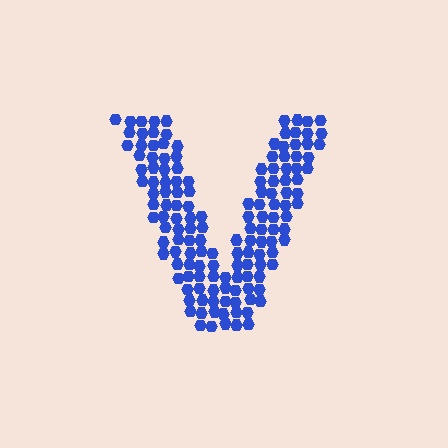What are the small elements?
The small elements are hexagons.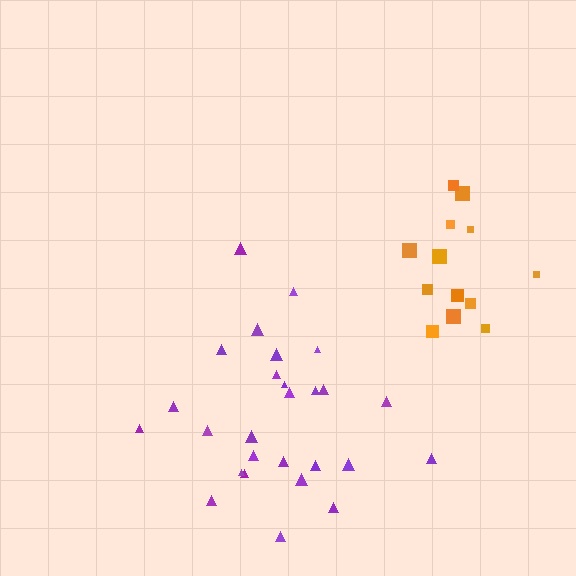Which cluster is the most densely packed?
Purple.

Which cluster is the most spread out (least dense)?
Orange.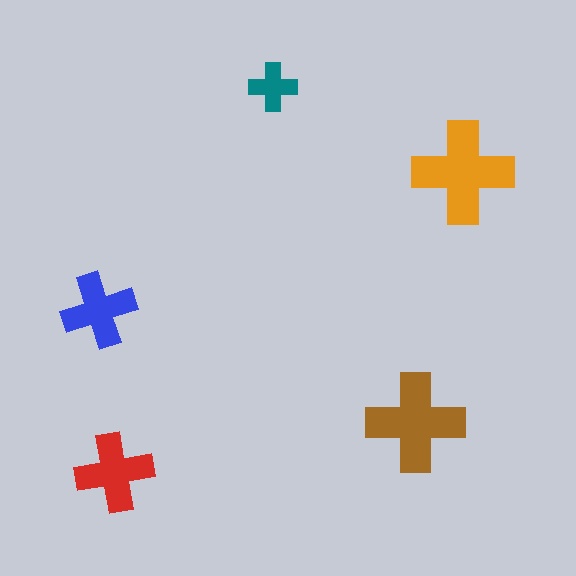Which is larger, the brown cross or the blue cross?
The brown one.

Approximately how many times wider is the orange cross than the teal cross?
About 2 times wider.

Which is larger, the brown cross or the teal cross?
The brown one.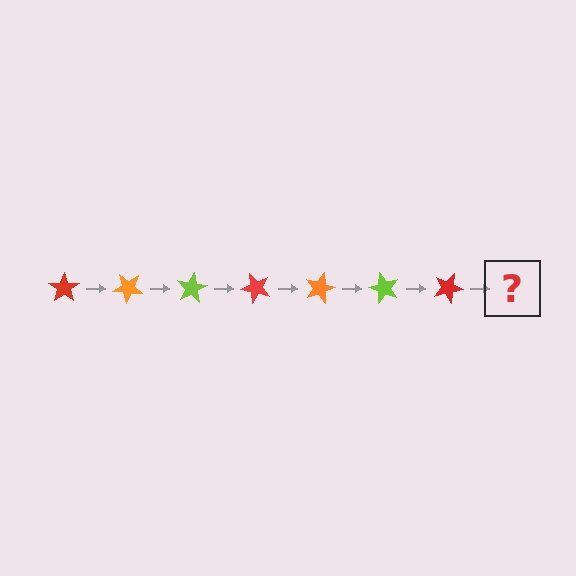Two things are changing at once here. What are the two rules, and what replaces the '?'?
The two rules are that it rotates 40 degrees each step and the color cycles through red, orange, and lime. The '?' should be an orange star, rotated 280 degrees from the start.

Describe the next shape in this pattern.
It should be an orange star, rotated 280 degrees from the start.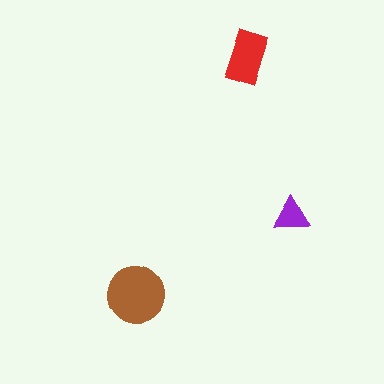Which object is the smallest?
The purple triangle.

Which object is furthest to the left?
The brown circle is leftmost.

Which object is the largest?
The brown circle.